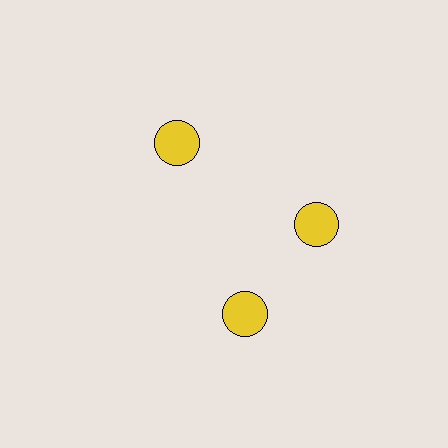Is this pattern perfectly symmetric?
No. The 3 yellow circles are arranged in a ring, but one element near the 7 o'clock position is rotated out of alignment along the ring, breaking the 3-fold rotational symmetry.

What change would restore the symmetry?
The symmetry would be restored by rotating it back into even spacing with its neighbors so that all 3 circles sit at equal angles and equal distance from the center.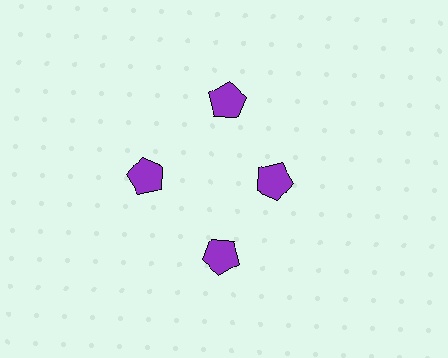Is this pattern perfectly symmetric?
No. The 4 purple pentagons are arranged in a ring, but one element near the 3 o'clock position is pulled inward toward the center, breaking the 4-fold rotational symmetry.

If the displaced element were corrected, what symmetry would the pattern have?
It would have 4-fold rotational symmetry — the pattern would map onto itself every 90 degrees.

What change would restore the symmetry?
The symmetry would be restored by moving it outward, back onto the ring so that all 4 pentagons sit at equal angles and equal distance from the center.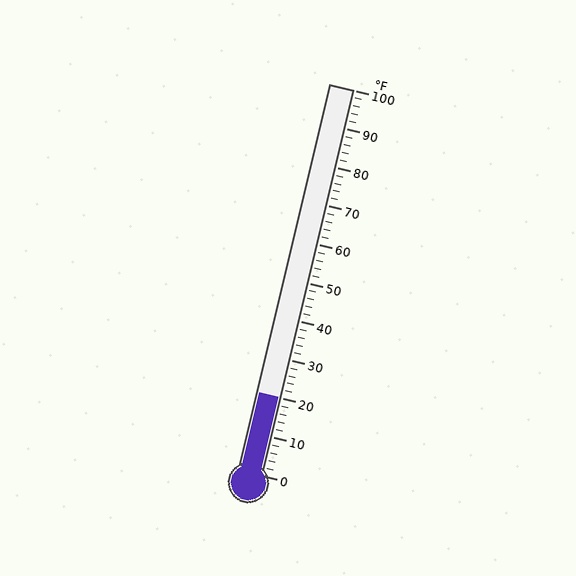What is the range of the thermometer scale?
The thermometer scale ranges from 0°F to 100°F.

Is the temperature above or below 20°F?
The temperature is at 20°F.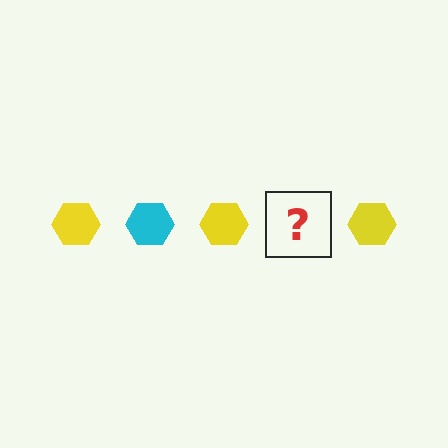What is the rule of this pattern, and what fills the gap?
The rule is that the pattern cycles through yellow, cyan hexagons. The gap should be filled with a cyan hexagon.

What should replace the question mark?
The question mark should be replaced with a cyan hexagon.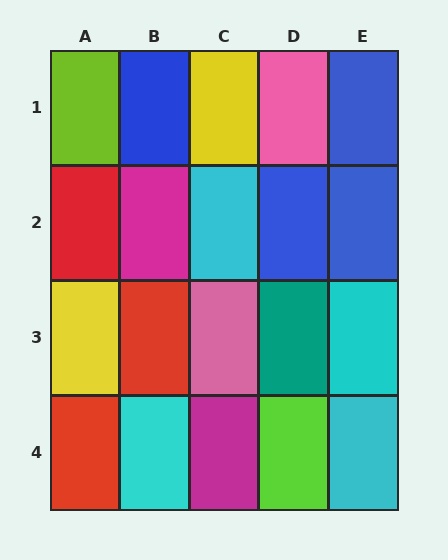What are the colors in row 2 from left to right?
Red, magenta, cyan, blue, blue.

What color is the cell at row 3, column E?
Cyan.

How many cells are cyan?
4 cells are cyan.